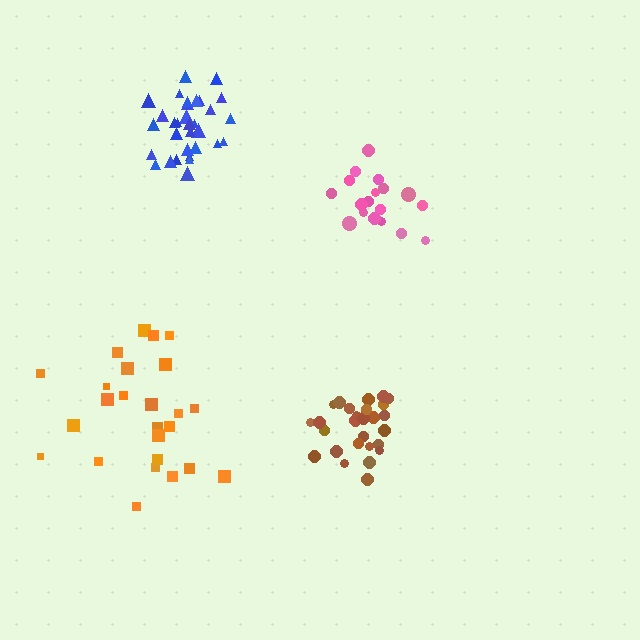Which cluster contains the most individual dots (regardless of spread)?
Blue (32).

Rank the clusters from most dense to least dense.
blue, brown, pink, orange.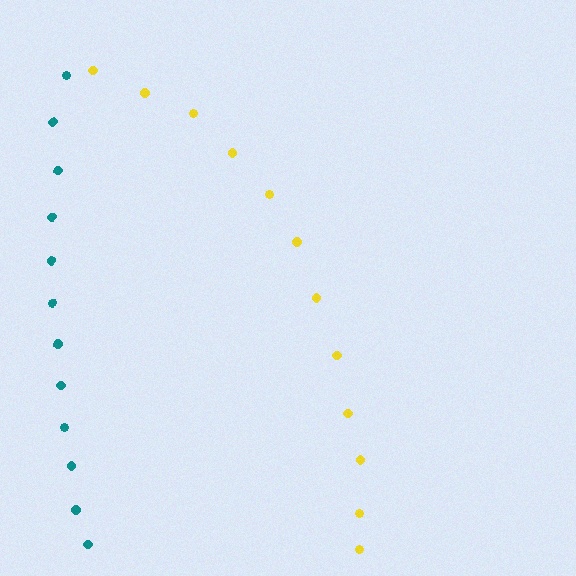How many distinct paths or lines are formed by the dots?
There are 2 distinct paths.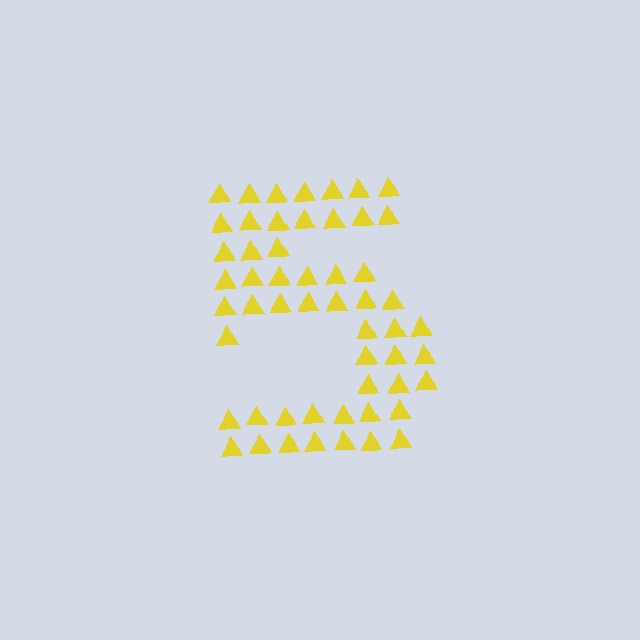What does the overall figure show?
The overall figure shows the digit 5.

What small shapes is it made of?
It is made of small triangles.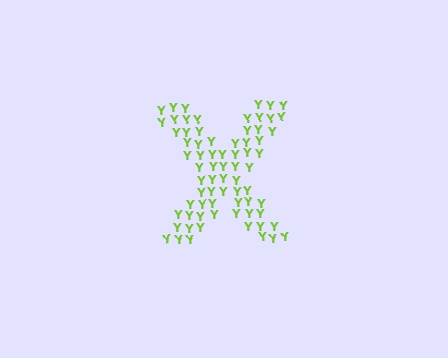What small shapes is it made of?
It is made of small letter Y's.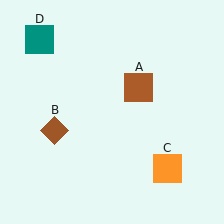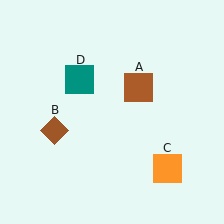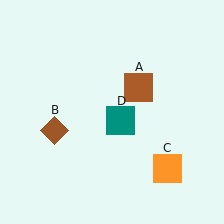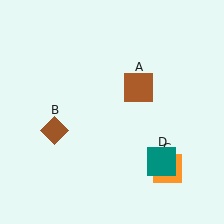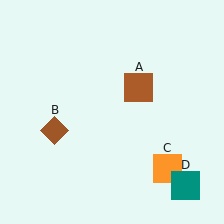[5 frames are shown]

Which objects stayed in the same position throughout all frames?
Brown square (object A) and brown diamond (object B) and orange square (object C) remained stationary.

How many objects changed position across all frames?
1 object changed position: teal square (object D).